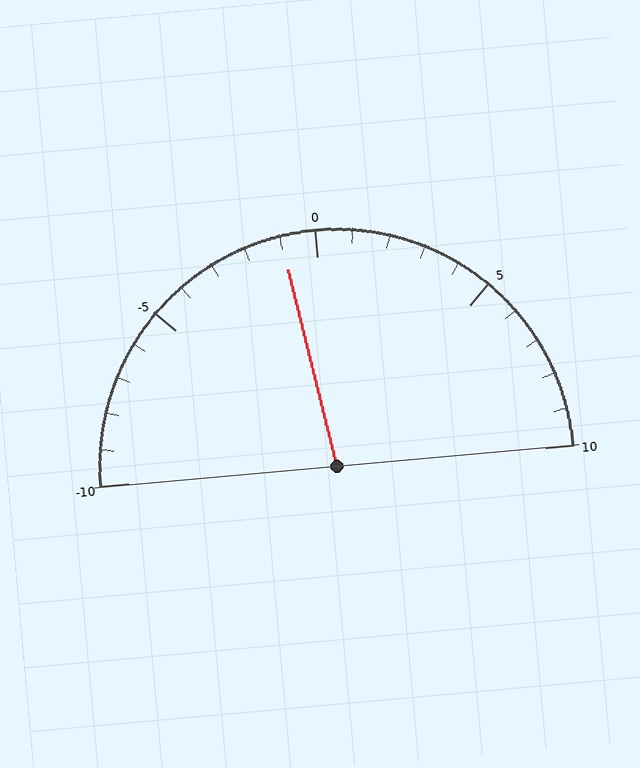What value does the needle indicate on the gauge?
The needle indicates approximately -1.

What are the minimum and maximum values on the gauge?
The gauge ranges from -10 to 10.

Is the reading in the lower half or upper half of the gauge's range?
The reading is in the lower half of the range (-10 to 10).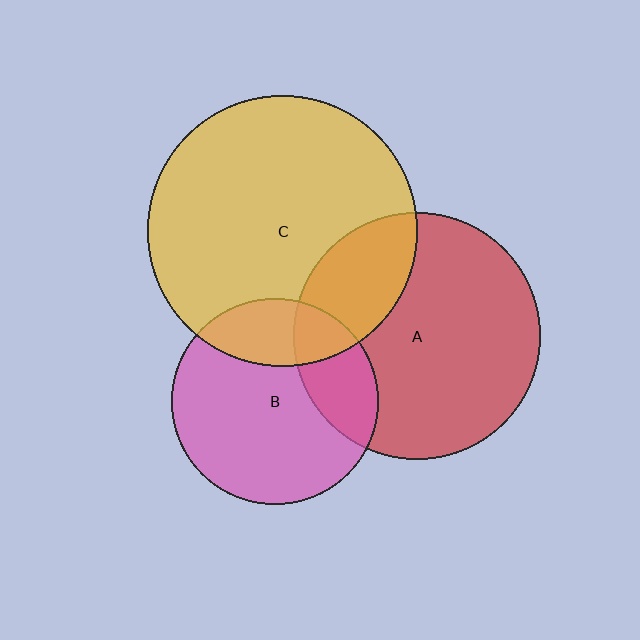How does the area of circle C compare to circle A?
Approximately 1.2 times.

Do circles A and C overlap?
Yes.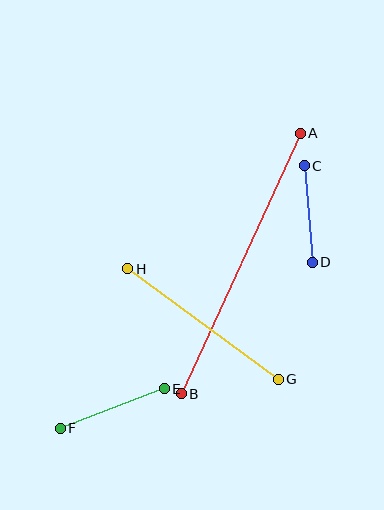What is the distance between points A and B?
The distance is approximately 286 pixels.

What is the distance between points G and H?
The distance is approximately 187 pixels.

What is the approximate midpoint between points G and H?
The midpoint is at approximately (203, 324) pixels.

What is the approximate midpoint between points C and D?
The midpoint is at approximately (308, 214) pixels.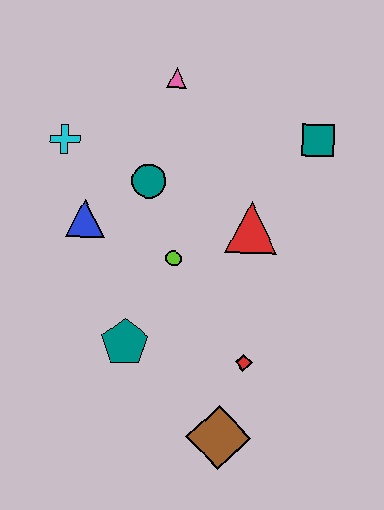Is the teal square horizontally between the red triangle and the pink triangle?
No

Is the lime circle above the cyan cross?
No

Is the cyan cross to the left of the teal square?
Yes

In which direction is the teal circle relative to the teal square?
The teal circle is to the left of the teal square.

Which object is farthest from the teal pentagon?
The teal square is farthest from the teal pentagon.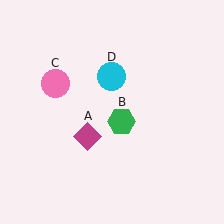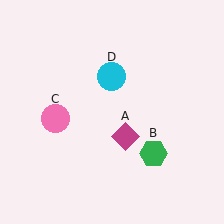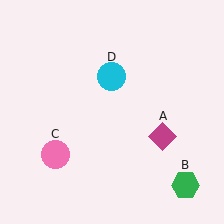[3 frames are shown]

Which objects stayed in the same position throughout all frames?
Cyan circle (object D) remained stationary.